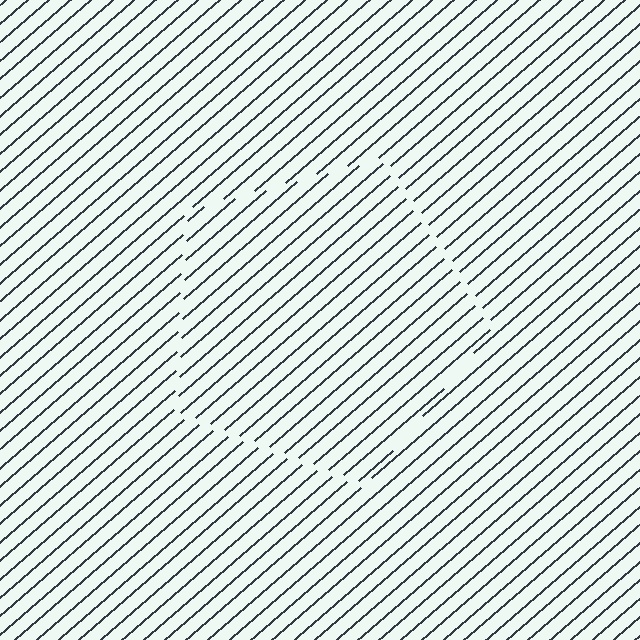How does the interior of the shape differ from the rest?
The interior of the shape contains the same grating, shifted by half a period — the contour is defined by the phase discontinuity where line-ends from the inner and outer gratings abut.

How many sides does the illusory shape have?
5 sides — the line-ends trace a pentagon.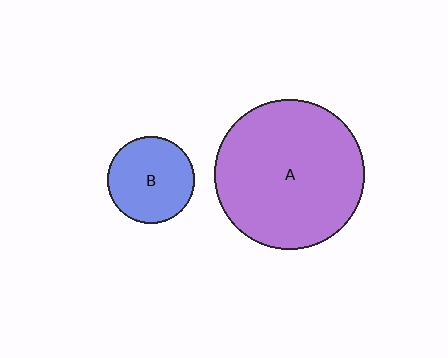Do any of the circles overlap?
No, none of the circles overlap.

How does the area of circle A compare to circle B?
Approximately 3.0 times.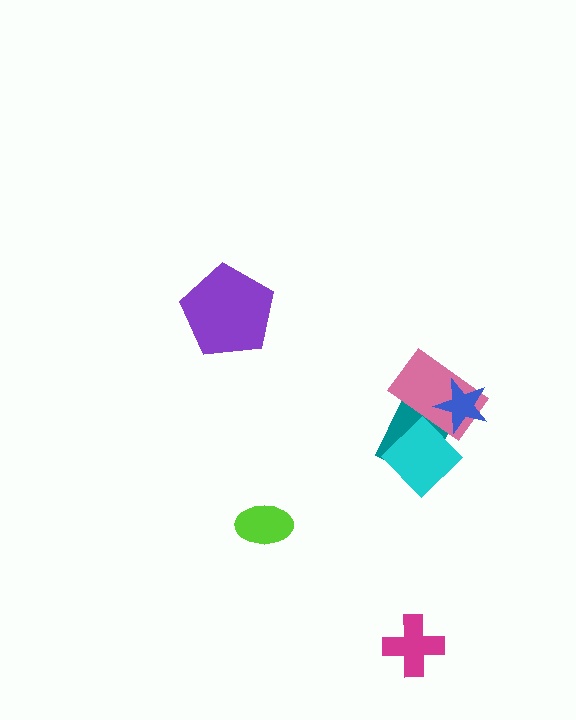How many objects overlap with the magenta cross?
0 objects overlap with the magenta cross.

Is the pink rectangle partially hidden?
Yes, it is partially covered by another shape.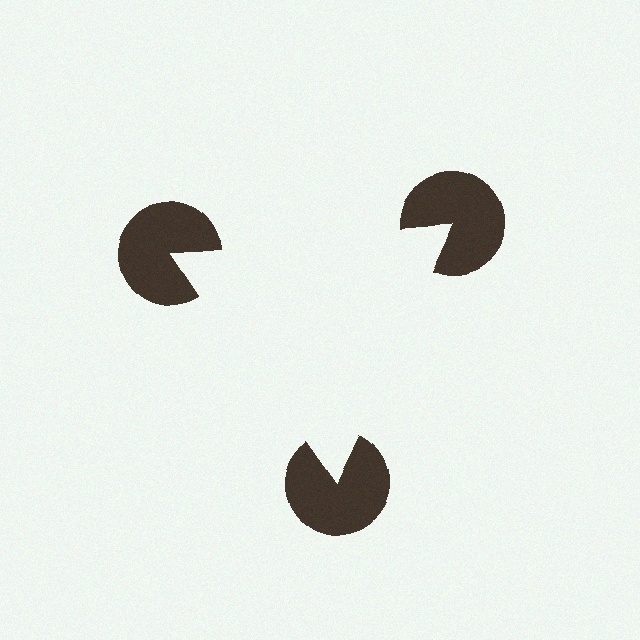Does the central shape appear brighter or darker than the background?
It typically appears slightly brighter than the background, even though no actual brightness change is drawn.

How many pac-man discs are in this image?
There are 3 — one at each vertex of the illusory triangle.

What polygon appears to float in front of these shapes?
An illusory triangle — its edges are inferred from the aligned wedge cuts in the pac-man discs, not physically drawn.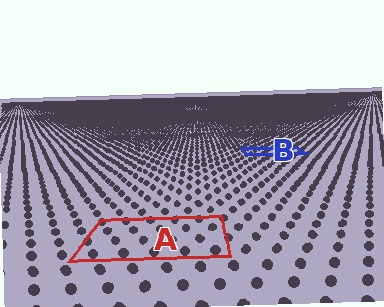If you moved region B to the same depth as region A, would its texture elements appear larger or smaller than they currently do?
They would appear larger. At a closer depth, the same texture elements are projected at a bigger on-screen size.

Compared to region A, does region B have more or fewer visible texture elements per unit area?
Region B has more texture elements per unit area — they are packed more densely because it is farther away.